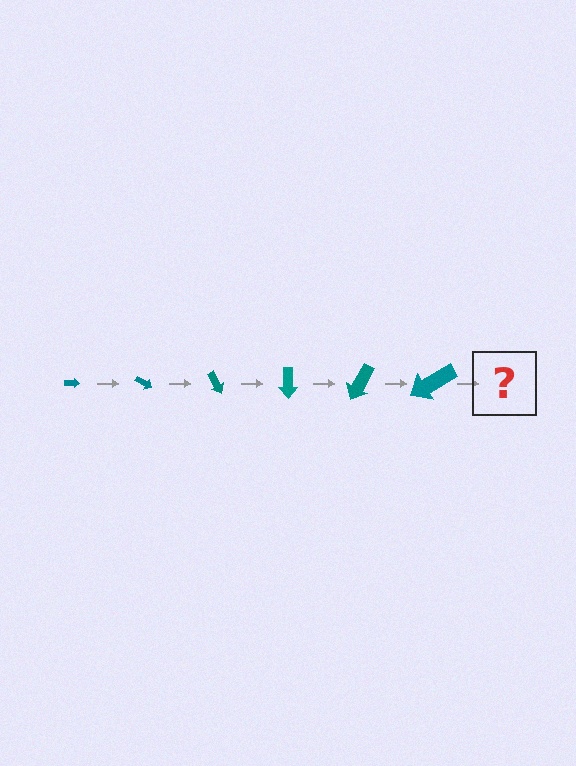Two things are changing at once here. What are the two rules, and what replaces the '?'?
The two rules are that the arrow grows larger each step and it rotates 30 degrees each step. The '?' should be an arrow, larger than the previous one and rotated 180 degrees from the start.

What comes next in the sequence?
The next element should be an arrow, larger than the previous one and rotated 180 degrees from the start.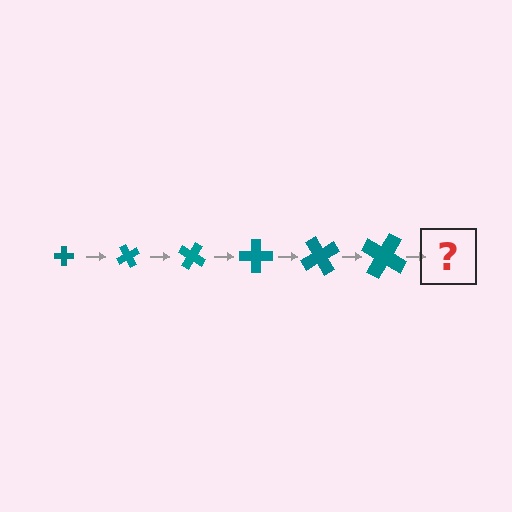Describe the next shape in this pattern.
It should be a cross, larger than the previous one and rotated 360 degrees from the start.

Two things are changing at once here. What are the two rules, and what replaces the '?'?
The two rules are that the cross grows larger each step and it rotates 60 degrees each step. The '?' should be a cross, larger than the previous one and rotated 360 degrees from the start.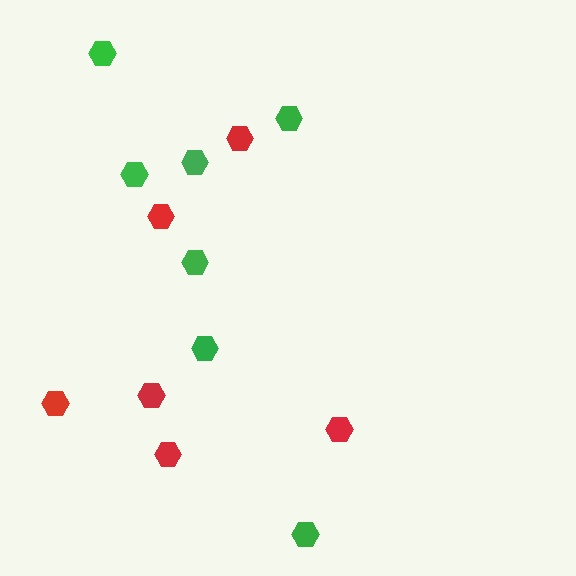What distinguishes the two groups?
There are 2 groups: one group of red hexagons (6) and one group of green hexagons (7).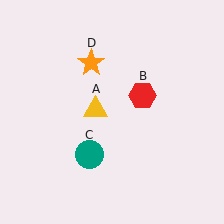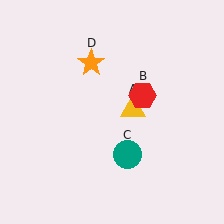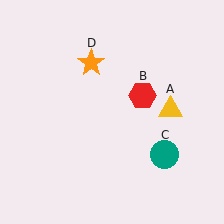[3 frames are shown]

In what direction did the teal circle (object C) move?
The teal circle (object C) moved right.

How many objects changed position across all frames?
2 objects changed position: yellow triangle (object A), teal circle (object C).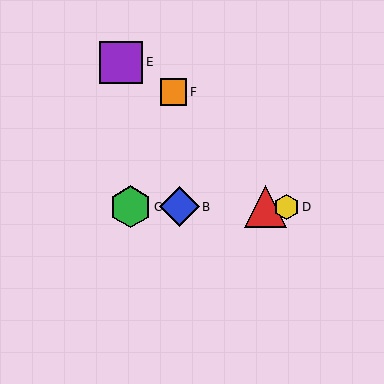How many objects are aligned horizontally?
4 objects (A, B, C, D) are aligned horizontally.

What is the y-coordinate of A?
Object A is at y≈207.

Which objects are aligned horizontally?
Objects A, B, C, D are aligned horizontally.